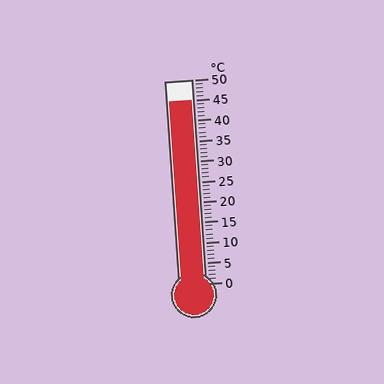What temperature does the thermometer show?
The thermometer shows approximately 45°C.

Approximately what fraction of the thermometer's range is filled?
The thermometer is filled to approximately 90% of its range.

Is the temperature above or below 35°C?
The temperature is above 35°C.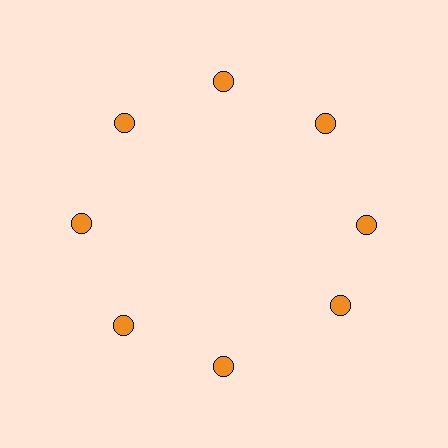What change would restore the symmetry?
The symmetry would be restored by rotating it back into even spacing with its neighbors so that all 8 circles sit at equal angles and equal distance from the center.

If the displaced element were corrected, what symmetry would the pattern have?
It would have 8-fold rotational symmetry — the pattern would map onto itself every 45 degrees.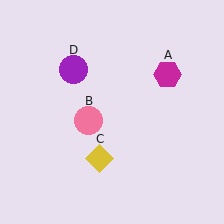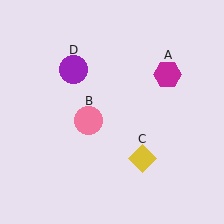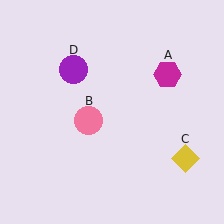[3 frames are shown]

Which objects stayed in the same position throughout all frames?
Magenta hexagon (object A) and pink circle (object B) and purple circle (object D) remained stationary.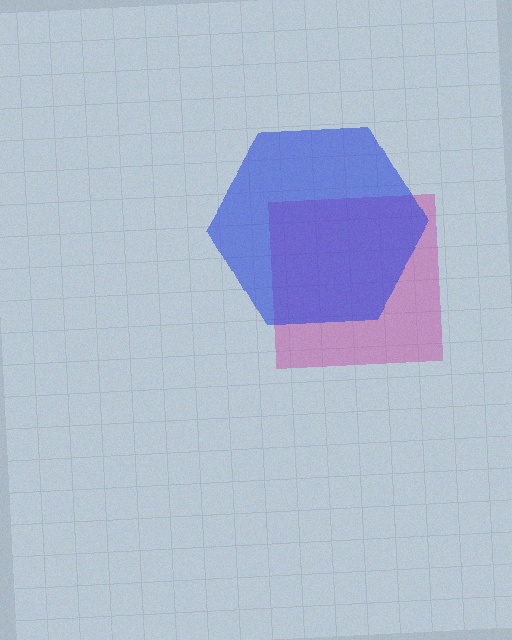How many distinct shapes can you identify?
There are 2 distinct shapes: a magenta square, a blue hexagon.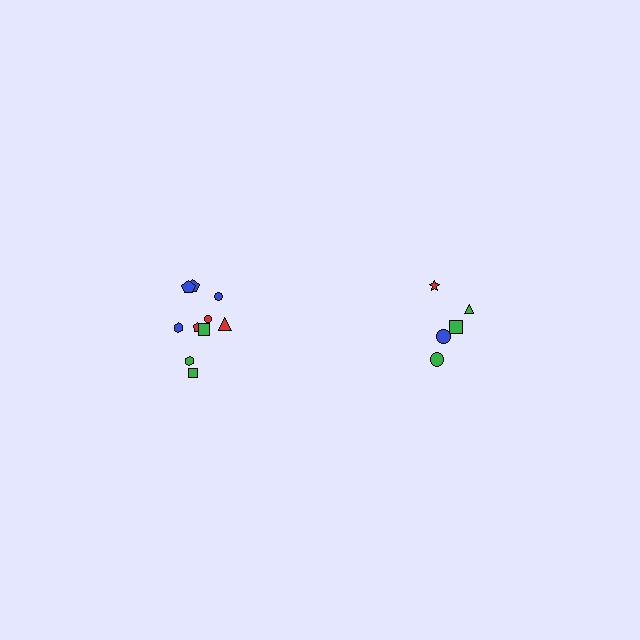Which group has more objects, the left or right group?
The left group.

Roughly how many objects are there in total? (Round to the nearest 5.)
Roughly 15 objects in total.